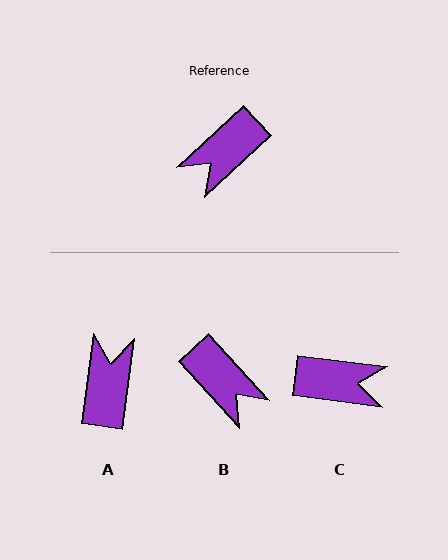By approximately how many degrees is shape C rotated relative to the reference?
Approximately 130 degrees counter-clockwise.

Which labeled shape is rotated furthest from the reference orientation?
A, about 141 degrees away.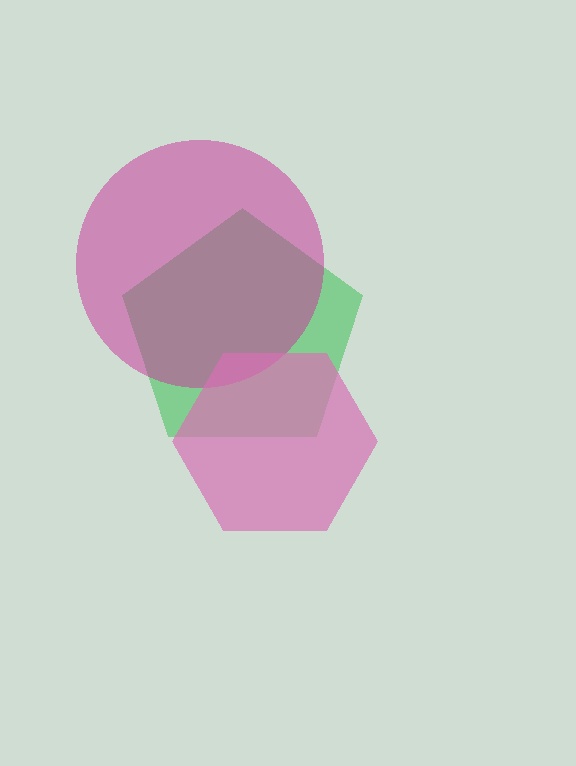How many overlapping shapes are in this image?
There are 3 overlapping shapes in the image.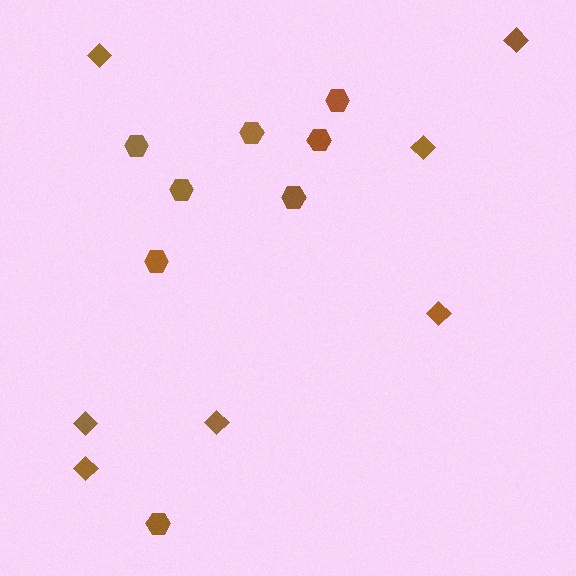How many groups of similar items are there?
There are 2 groups: one group of diamonds (7) and one group of hexagons (8).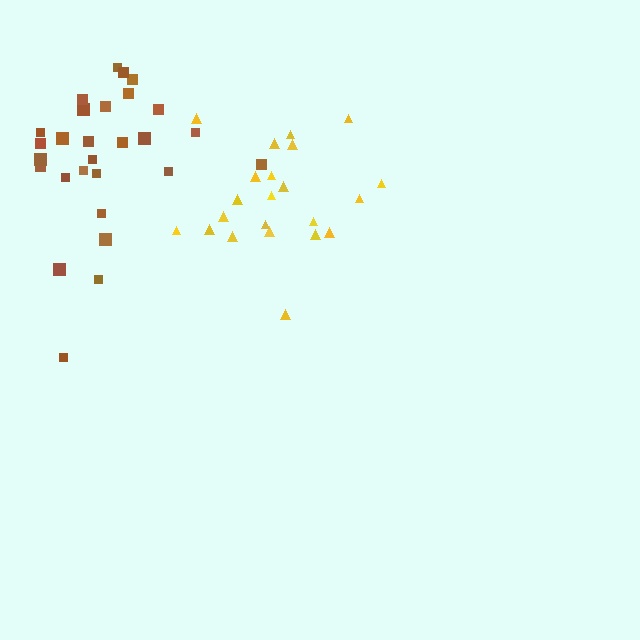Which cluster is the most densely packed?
Yellow.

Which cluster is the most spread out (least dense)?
Brown.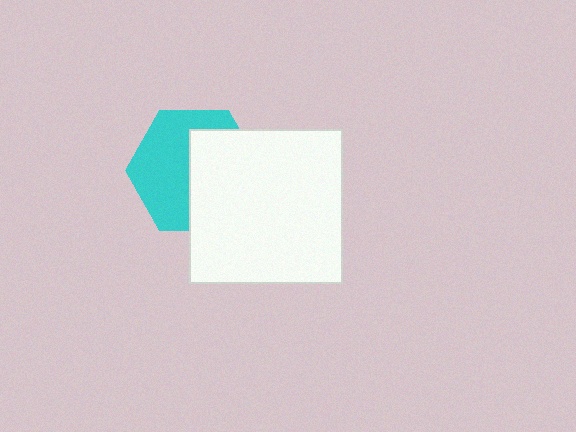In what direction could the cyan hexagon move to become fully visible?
The cyan hexagon could move left. That would shift it out from behind the white square entirely.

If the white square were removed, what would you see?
You would see the complete cyan hexagon.